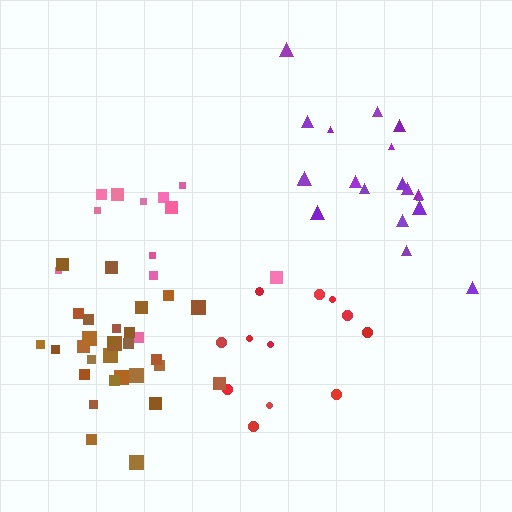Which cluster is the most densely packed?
Brown.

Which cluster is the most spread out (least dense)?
Red.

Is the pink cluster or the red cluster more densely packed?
Pink.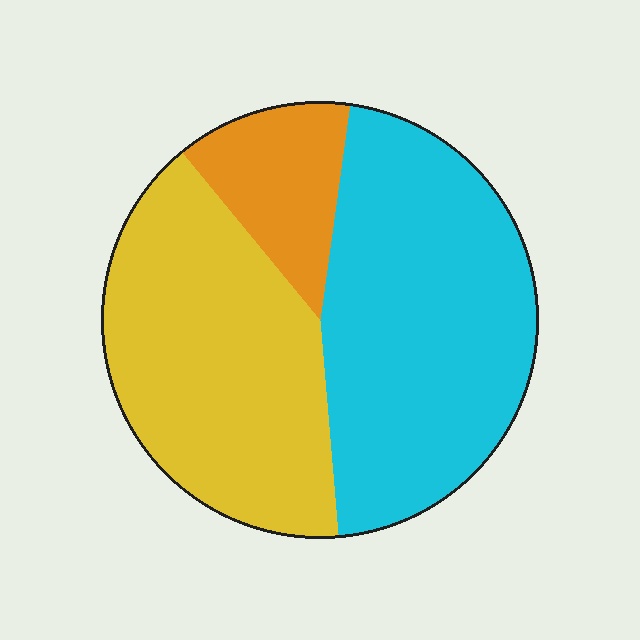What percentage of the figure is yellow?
Yellow covers 40% of the figure.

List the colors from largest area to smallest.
From largest to smallest: cyan, yellow, orange.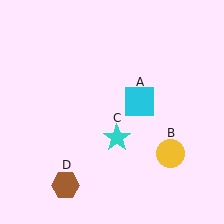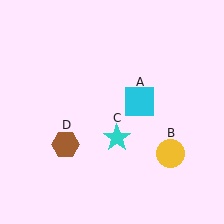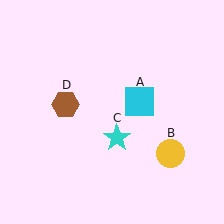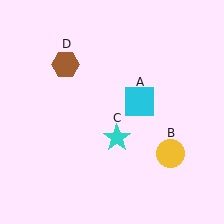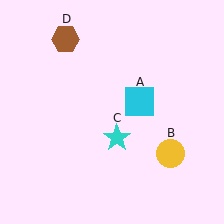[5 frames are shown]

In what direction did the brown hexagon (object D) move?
The brown hexagon (object D) moved up.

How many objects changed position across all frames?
1 object changed position: brown hexagon (object D).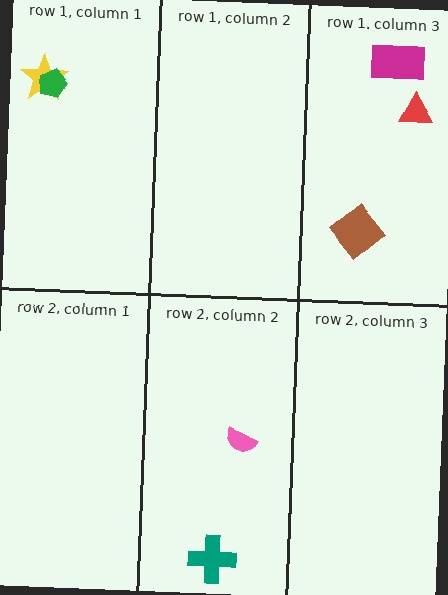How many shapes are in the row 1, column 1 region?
2.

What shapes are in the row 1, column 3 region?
The magenta rectangle, the brown diamond, the red triangle.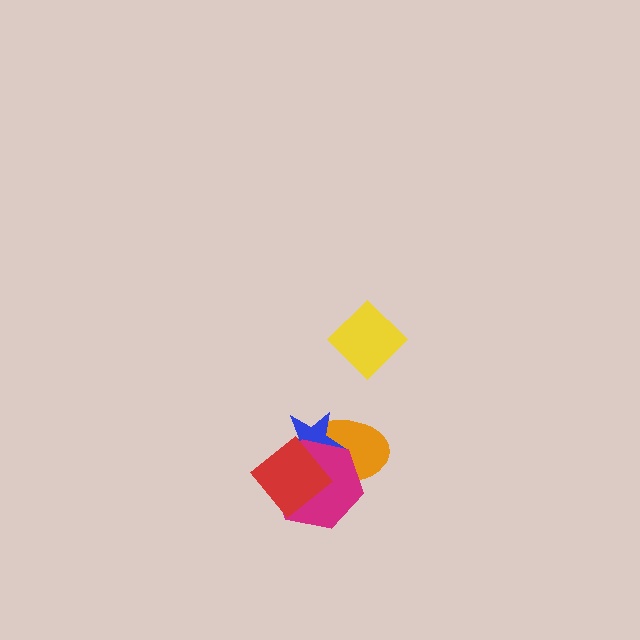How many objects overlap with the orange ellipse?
3 objects overlap with the orange ellipse.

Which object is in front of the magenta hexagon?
The red diamond is in front of the magenta hexagon.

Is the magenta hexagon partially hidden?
Yes, it is partially covered by another shape.